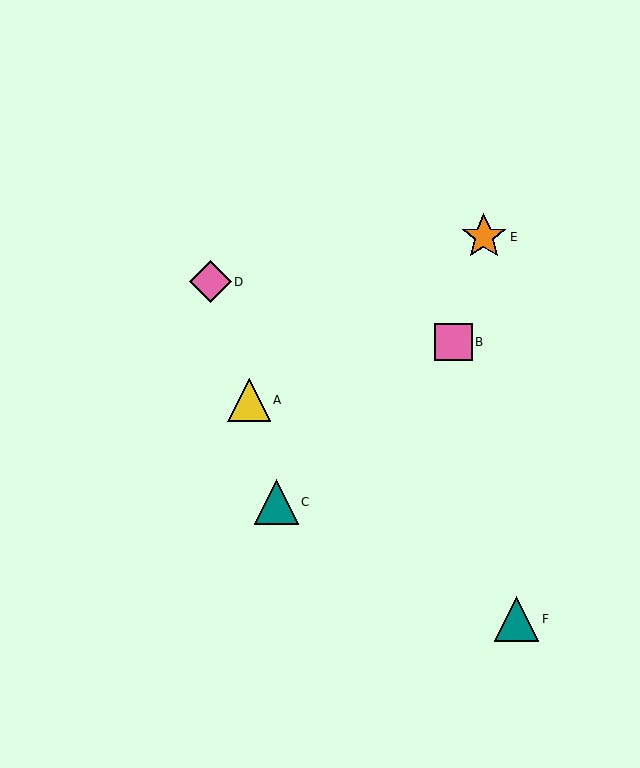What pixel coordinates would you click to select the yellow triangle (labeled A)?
Click at (249, 400) to select the yellow triangle A.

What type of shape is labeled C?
Shape C is a teal triangle.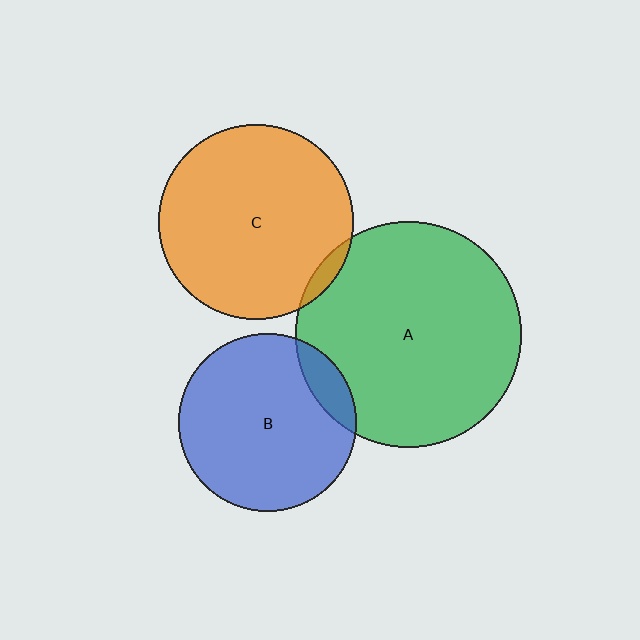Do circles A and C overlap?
Yes.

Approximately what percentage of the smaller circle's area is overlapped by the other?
Approximately 5%.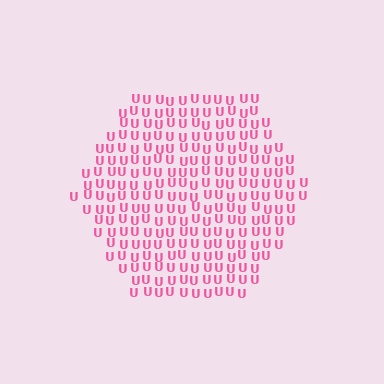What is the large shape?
The large shape is a hexagon.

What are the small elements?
The small elements are letter U's.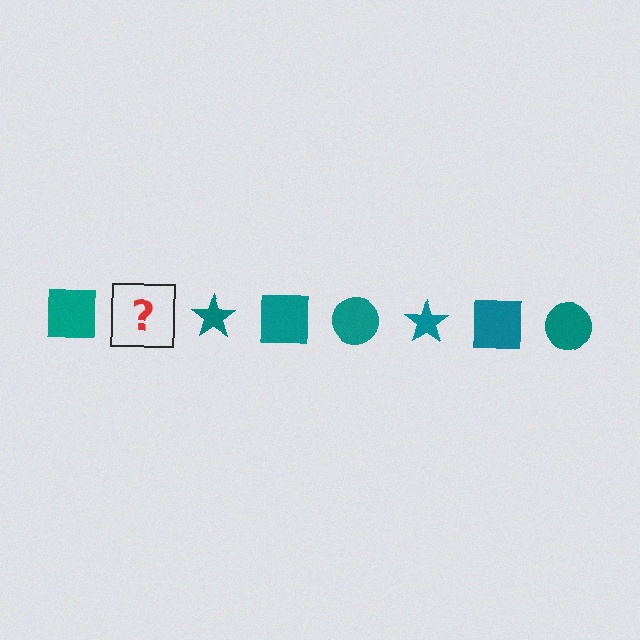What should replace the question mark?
The question mark should be replaced with a teal circle.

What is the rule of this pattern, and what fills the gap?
The rule is that the pattern cycles through square, circle, star shapes in teal. The gap should be filled with a teal circle.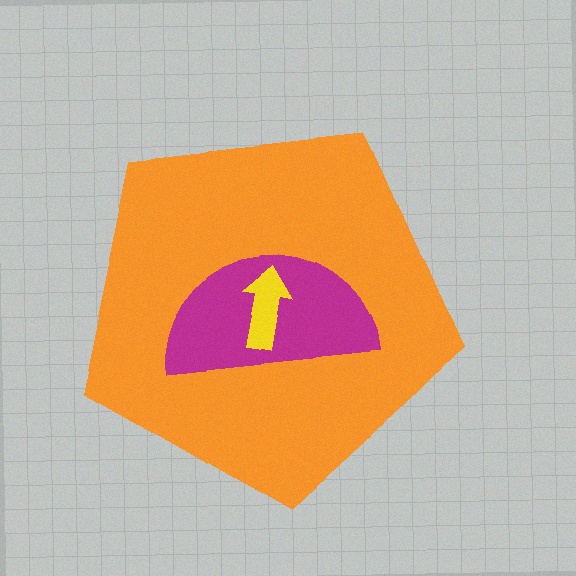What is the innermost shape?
The yellow arrow.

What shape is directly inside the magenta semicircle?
The yellow arrow.